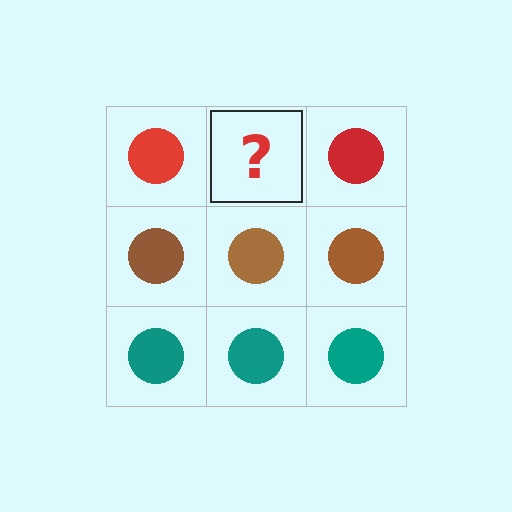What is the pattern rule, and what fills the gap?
The rule is that each row has a consistent color. The gap should be filled with a red circle.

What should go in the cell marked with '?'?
The missing cell should contain a red circle.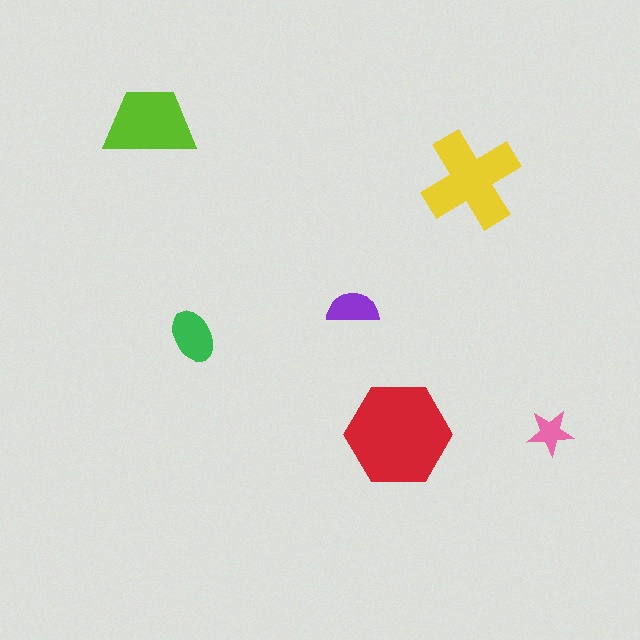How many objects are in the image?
There are 6 objects in the image.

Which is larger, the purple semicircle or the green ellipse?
The green ellipse.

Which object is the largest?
The red hexagon.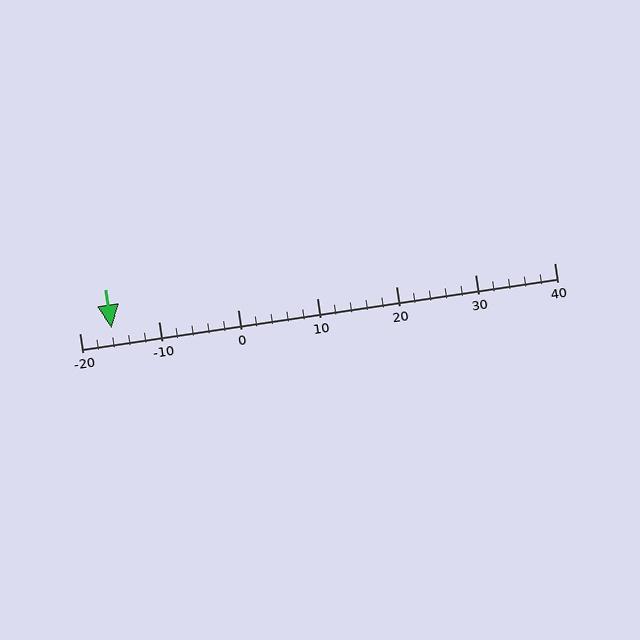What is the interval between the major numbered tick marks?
The major tick marks are spaced 10 units apart.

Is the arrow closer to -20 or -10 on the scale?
The arrow is closer to -20.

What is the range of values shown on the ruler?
The ruler shows values from -20 to 40.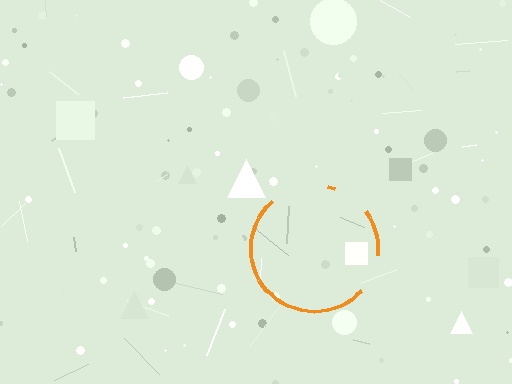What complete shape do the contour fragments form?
The contour fragments form a circle.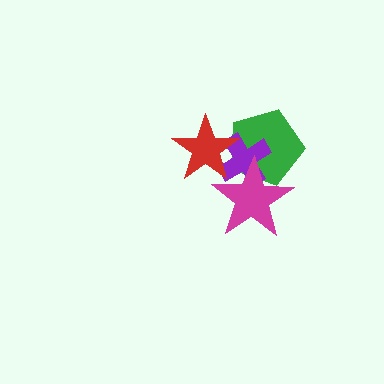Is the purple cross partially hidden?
Yes, it is partially covered by another shape.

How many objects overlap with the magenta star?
3 objects overlap with the magenta star.